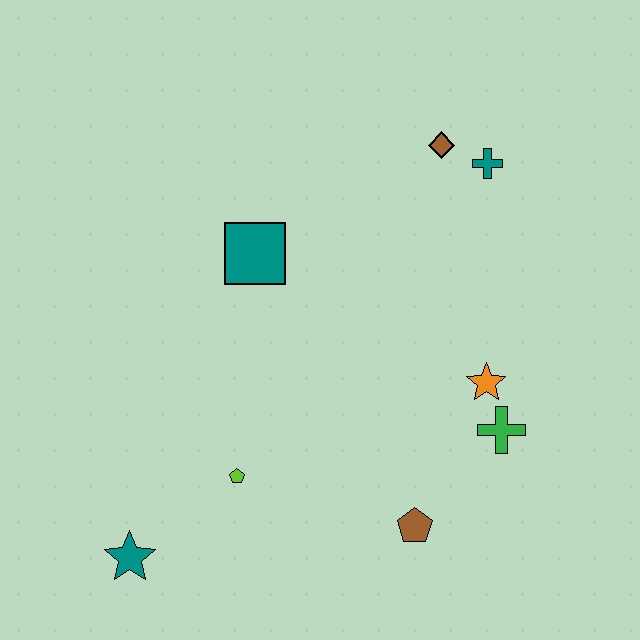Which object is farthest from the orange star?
The teal star is farthest from the orange star.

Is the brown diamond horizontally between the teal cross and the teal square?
Yes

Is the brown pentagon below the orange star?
Yes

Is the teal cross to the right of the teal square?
Yes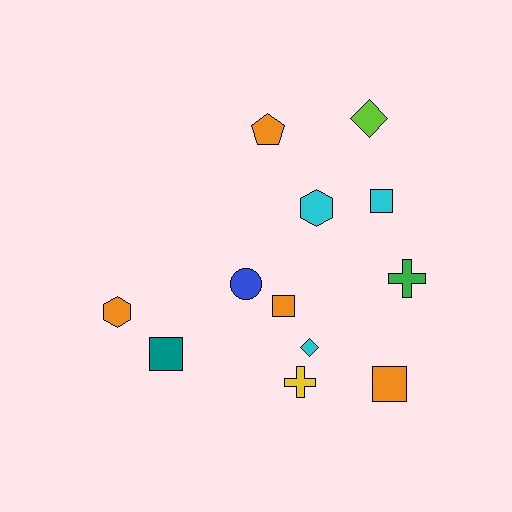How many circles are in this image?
There is 1 circle.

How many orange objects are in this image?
There are 4 orange objects.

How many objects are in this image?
There are 12 objects.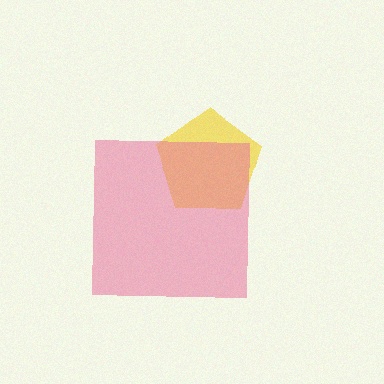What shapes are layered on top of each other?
The layered shapes are: a yellow pentagon, a pink square.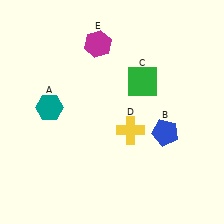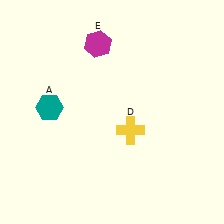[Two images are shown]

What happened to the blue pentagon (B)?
The blue pentagon (B) was removed in Image 2. It was in the bottom-right area of Image 1.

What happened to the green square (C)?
The green square (C) was removed in Image 2. It was in the top-right area of Image 1.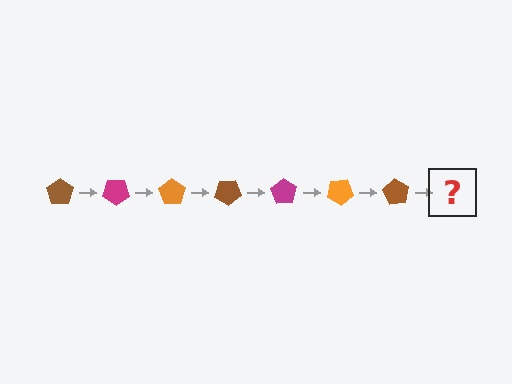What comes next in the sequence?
The next element should be a magenta pentagon, rotated 245 degrees from the start.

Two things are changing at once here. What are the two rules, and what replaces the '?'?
The two rules are that it rotates 35 degrees each step and the color cycles through brown, magenta, and orange. The '?' should be a magenta pentagon, rotated 245 degrees from the start.